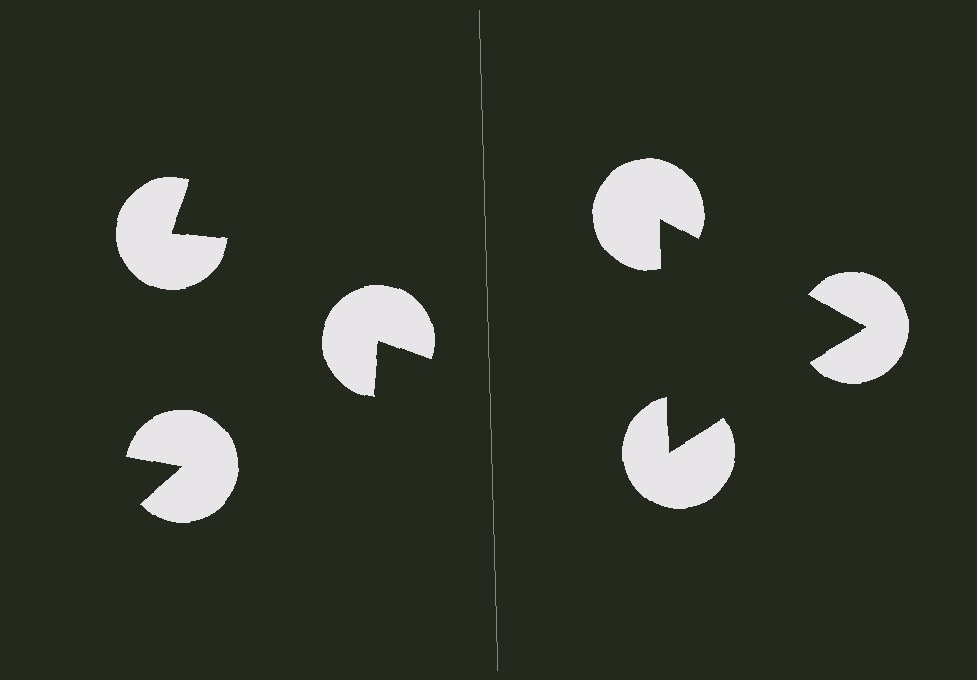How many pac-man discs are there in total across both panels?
6 — 3 on each side.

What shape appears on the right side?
An illusory triangle.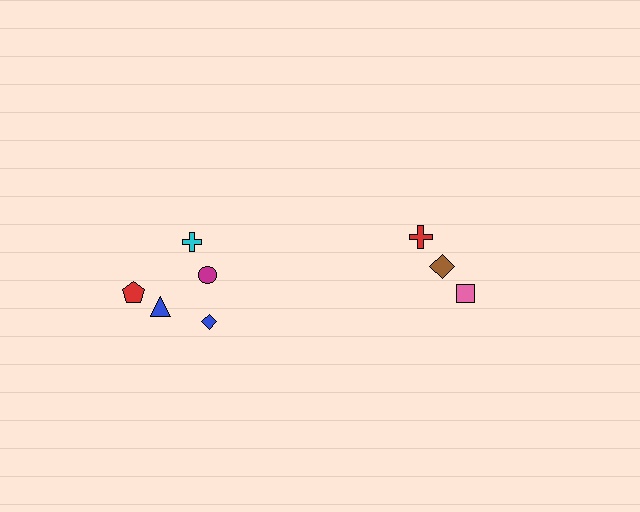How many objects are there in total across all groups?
There are 8 objects.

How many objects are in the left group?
There are 5 objects.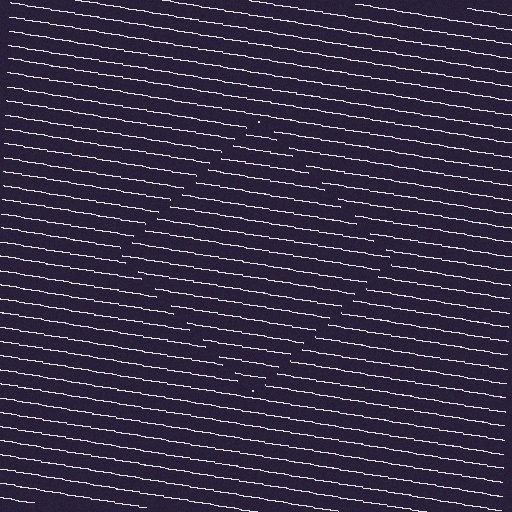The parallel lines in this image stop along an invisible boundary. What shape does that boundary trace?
An illusory square. The interior of the shape contains the same grating, shifted by half a period — the contour is defined by the phase discontinuity where line-ends from the inner and outer gratings abut.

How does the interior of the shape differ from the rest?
The interior of the shape contains the same grating, shifted by half a period — the contour is defined by the phase discontinuity where line-ends from the inner and outer gratings abut.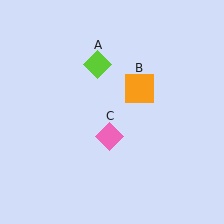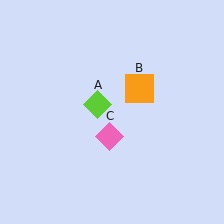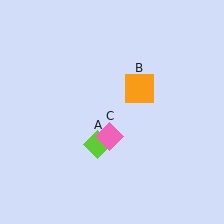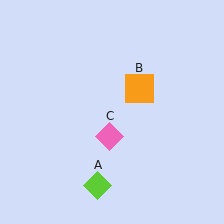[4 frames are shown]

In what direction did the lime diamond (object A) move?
The lime diamond (object A) moved down.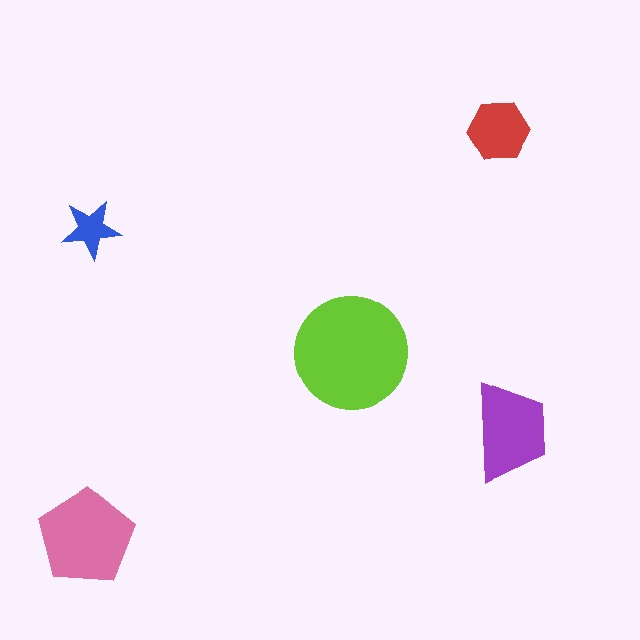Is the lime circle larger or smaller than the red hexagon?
Larger.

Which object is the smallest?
The blue star.